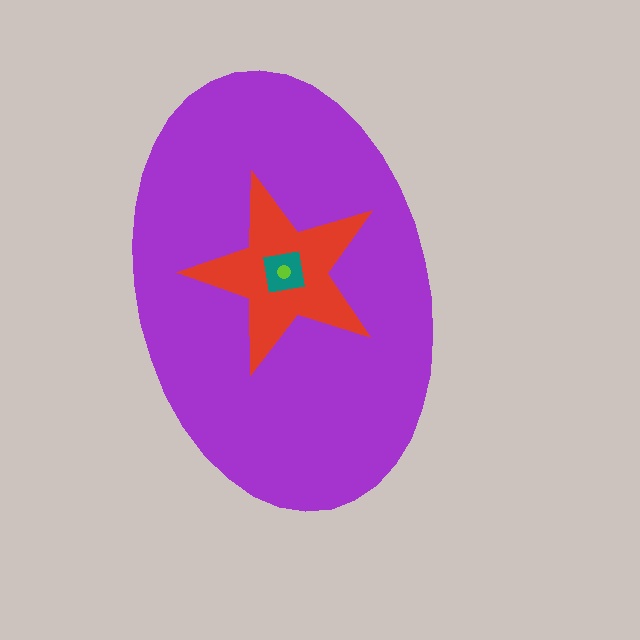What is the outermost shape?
The purple ellipse.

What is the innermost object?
The lime circle.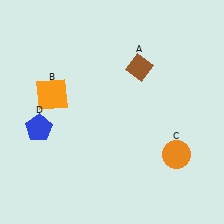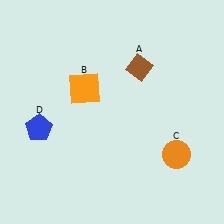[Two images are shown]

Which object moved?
The orange square (B) moved right.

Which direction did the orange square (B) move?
The orange square (B) moved right.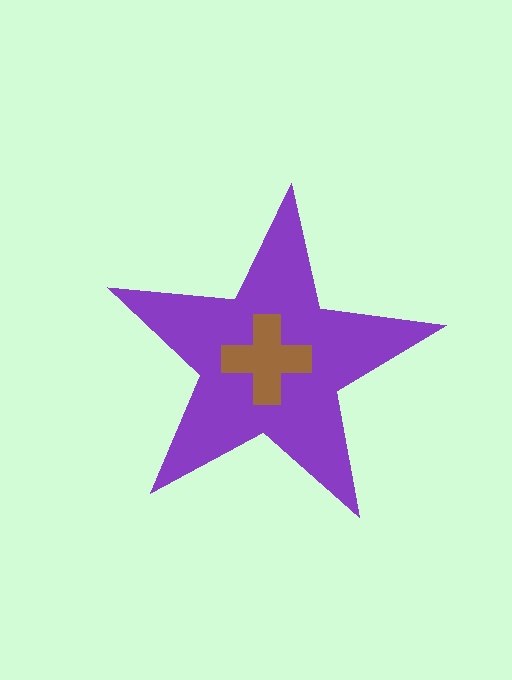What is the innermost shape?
The brown cross.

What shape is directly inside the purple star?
The brown cross.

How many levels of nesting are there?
2.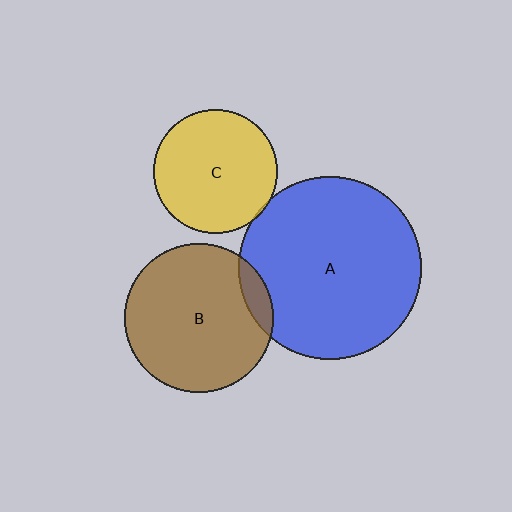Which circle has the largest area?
Circle A (blue).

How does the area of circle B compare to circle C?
Approximately 1.5 times.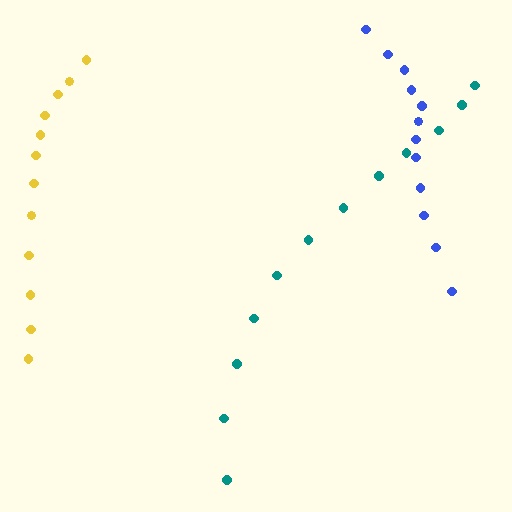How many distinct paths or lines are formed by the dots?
There are 3 distinct paths.